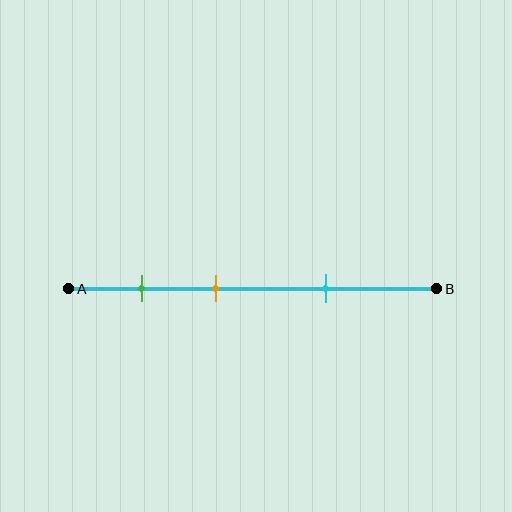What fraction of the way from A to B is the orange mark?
The orange mark is approximately 40% (0.4) of the way from A to B.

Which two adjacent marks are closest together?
The green and orange marks are the closest adjacent pair.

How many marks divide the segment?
There are 3 marks dividing the segment.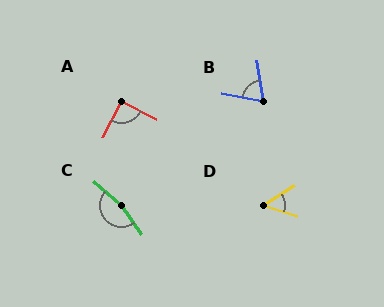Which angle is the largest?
C, at approximately 166 degrees.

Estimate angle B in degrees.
Approximately 70 degrees.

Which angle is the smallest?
D, at approximately 50 degrees.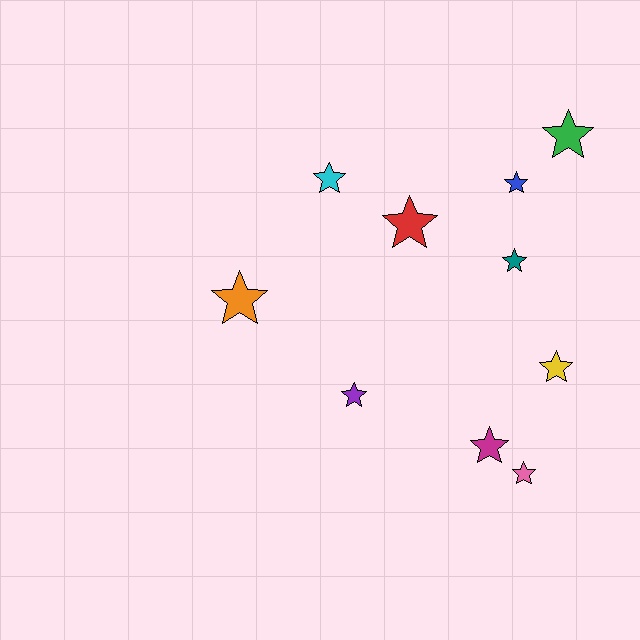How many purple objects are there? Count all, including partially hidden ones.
There is 1 purple object.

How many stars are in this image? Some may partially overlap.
There are 10 stars.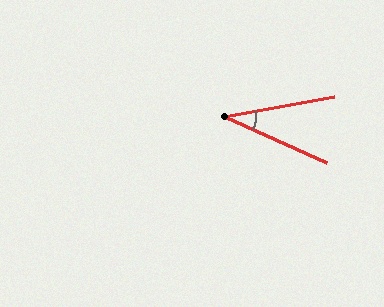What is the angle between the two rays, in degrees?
Approximately 35 degrees.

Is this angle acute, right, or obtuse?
It is acute.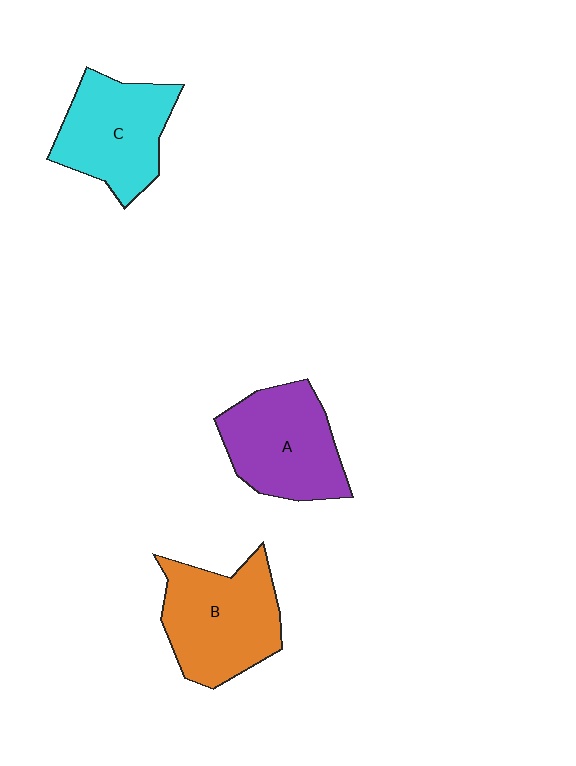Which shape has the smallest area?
Shape C (cyan).